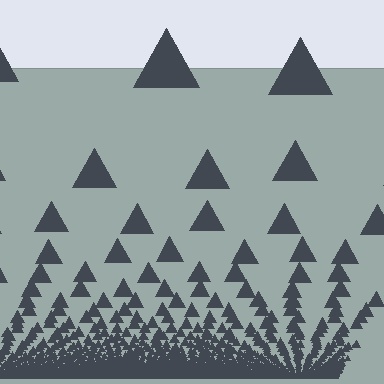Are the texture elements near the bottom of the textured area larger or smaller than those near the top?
Smaller. The gradient is inverted — elements near the bottom are smaller and denser.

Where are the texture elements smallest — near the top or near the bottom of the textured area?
Near the bottom.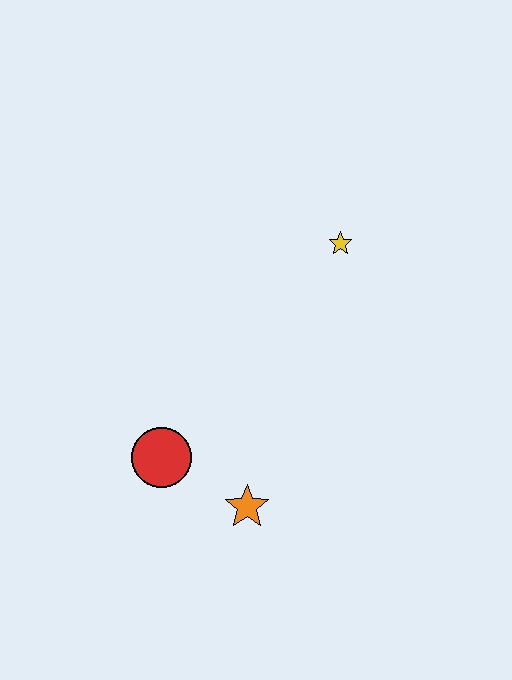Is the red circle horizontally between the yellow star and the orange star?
No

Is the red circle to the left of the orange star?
Yes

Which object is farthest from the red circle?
The yellow star is farthest from the red circle.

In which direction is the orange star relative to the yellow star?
The orange star is below the yellow star.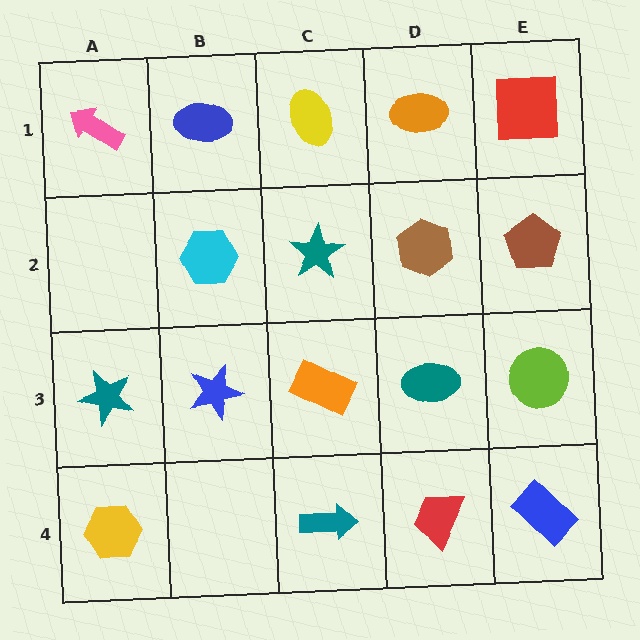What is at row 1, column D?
An orange ellipse.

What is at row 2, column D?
A brown hexagon.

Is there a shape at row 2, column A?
No, that cell is empty.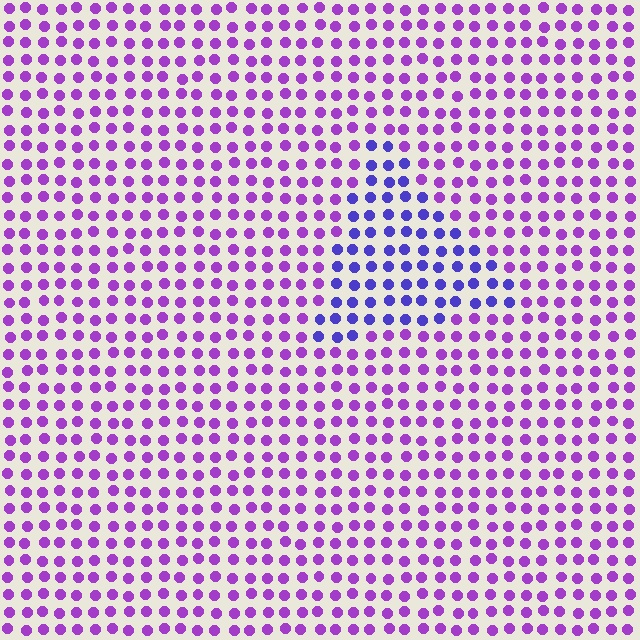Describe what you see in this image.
The image is filled with small purple elements in a uniform arrangement. A triangle-shaped region is visible where the elements are tinted to a slightly different hue, forming a subtle color boundary.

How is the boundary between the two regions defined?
The boundary is defined purely by a slight shift in hue (about 38 degrees). Spacing, size, and orientation are identical on both sides.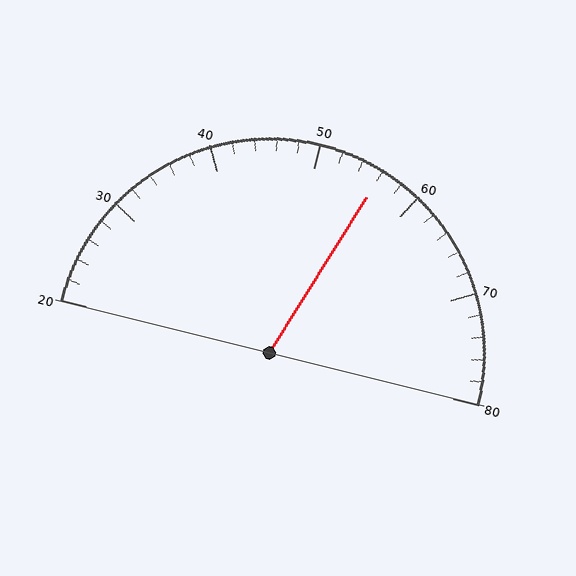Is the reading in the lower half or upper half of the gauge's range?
The reading is in the upper half of the range (20 to 80).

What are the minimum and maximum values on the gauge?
The gauge ranges from 20 to 80.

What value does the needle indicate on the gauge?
The needle indicates approximately 56.